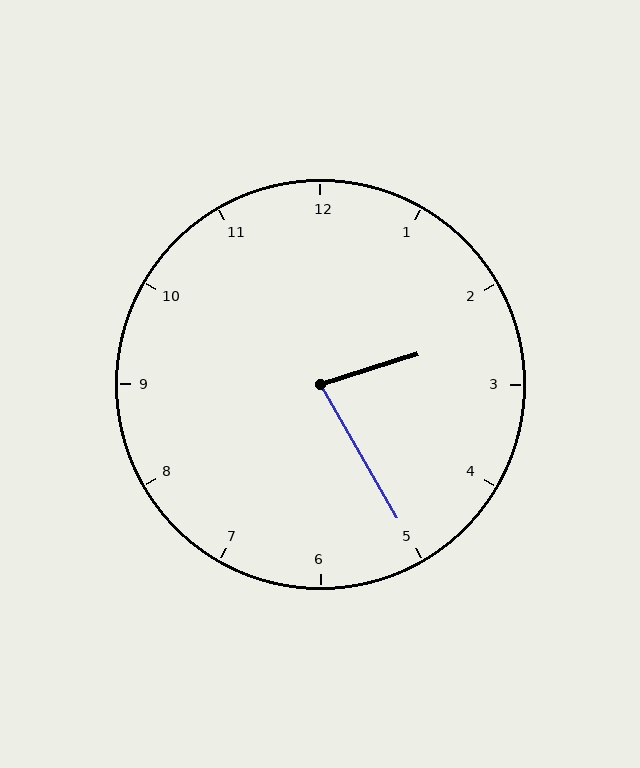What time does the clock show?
2:25.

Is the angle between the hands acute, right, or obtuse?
It is acute.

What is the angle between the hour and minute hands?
Approximately 78 degrees.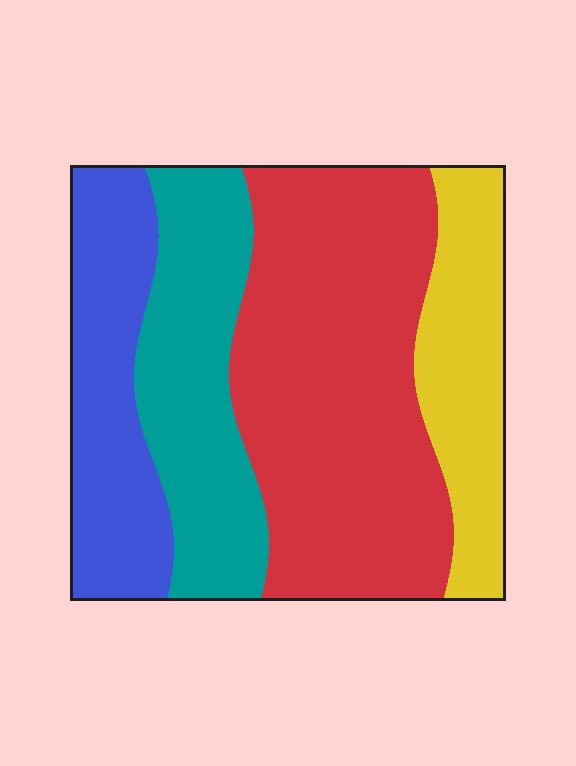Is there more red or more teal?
Red.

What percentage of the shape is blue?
Blue covers roughly 20% of the shape.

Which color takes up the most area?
Red, at roughly 40%.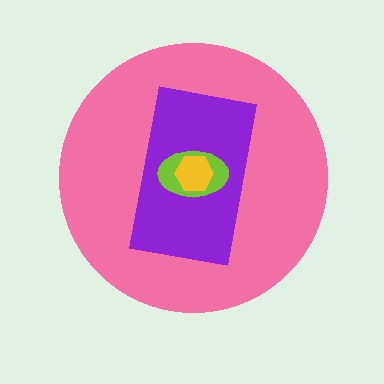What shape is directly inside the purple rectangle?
The lime ellipse.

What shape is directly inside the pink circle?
The purple rectangle.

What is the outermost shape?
The pink circle.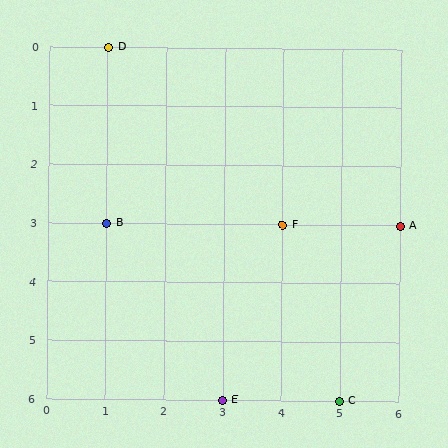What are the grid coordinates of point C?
Point C is at grid coordinates (5, 6).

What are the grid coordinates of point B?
Point B is at grid coordinates (1, 3).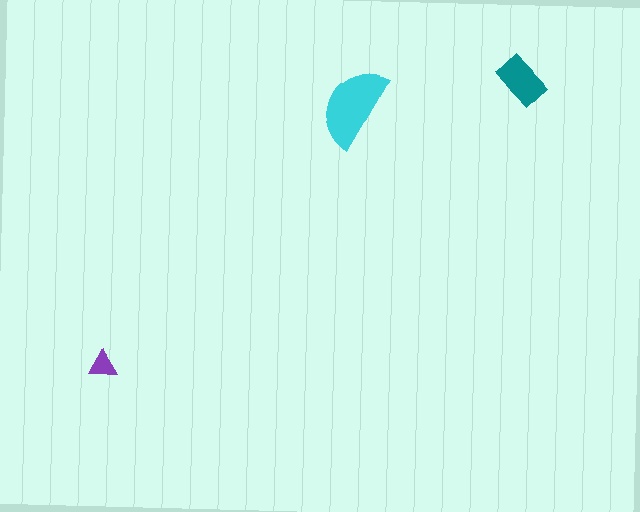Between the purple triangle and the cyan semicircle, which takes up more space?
The cyan semicircle.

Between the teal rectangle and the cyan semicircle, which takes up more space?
The cyan semicircle.